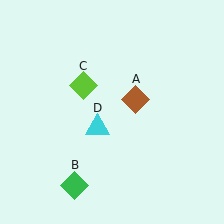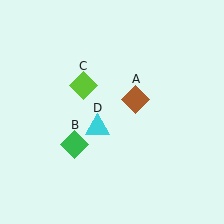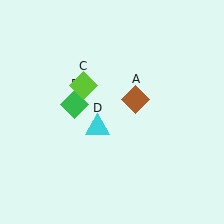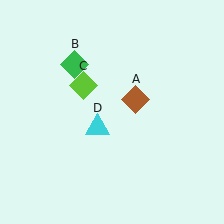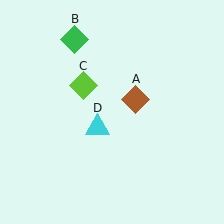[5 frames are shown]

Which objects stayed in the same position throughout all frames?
Brown diamond (object A) and lime diamond (object C) and cyan triangle (object D) remained stationary.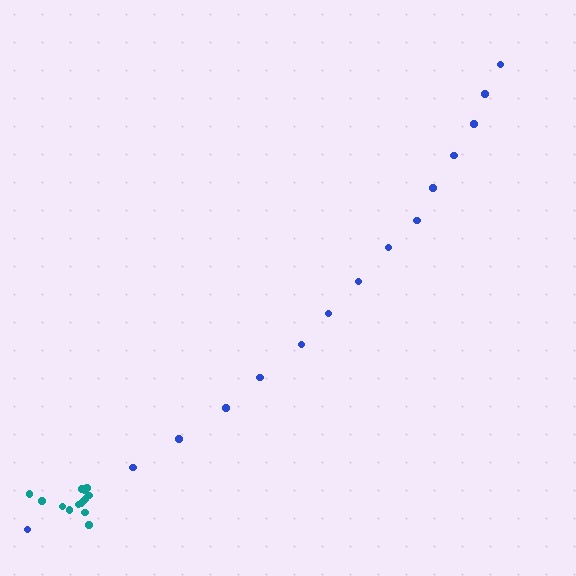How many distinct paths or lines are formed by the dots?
There are 2 distinct paths.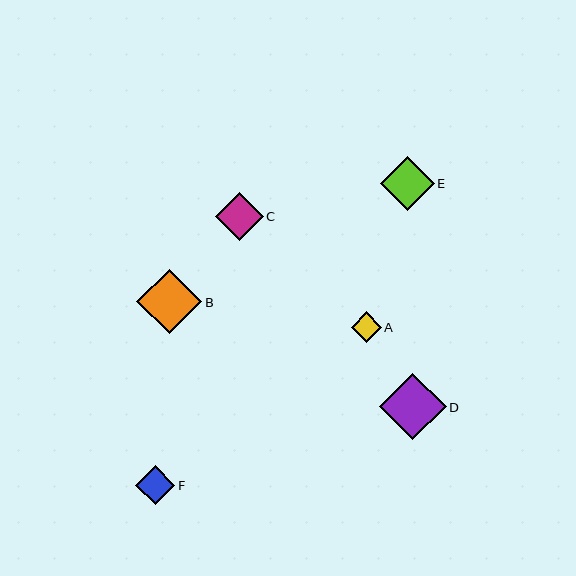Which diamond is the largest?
Diamond D is the largest with a size of approximately 67 pixels.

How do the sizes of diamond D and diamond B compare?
Diamond D and diamond B are approximately the same size.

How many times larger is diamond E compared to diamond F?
Diamond E is approximately 1.4 times the size of diamond F.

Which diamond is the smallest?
Diamond A is the smallest with a size of approximately 30 pixels.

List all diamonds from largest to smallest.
From largest to smallest: D, B, E, C, F, A.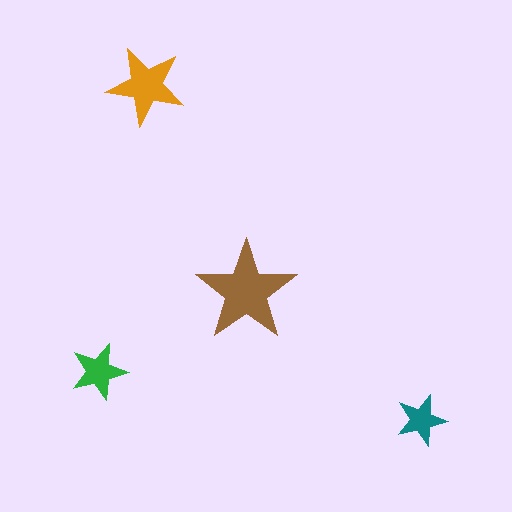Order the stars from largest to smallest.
the brown one, the orange one, the green one, the teal one.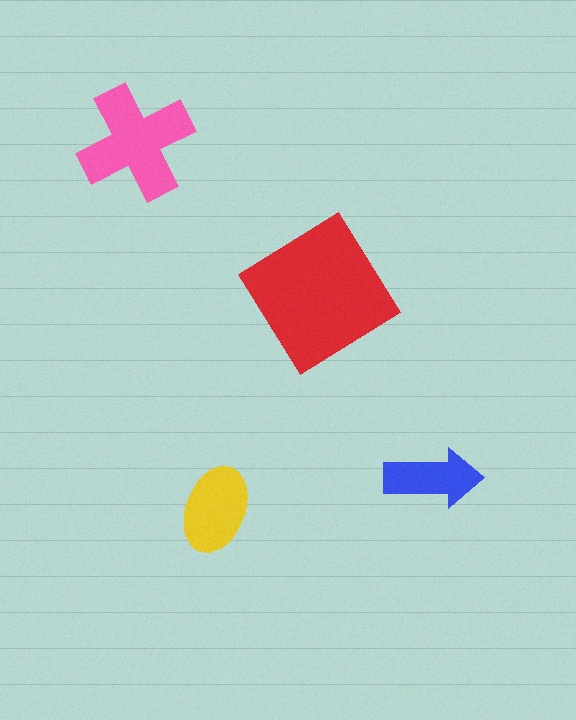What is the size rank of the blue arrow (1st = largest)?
4th.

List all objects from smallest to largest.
The blue arrow, the yellow ellipse, the pink cross, the red diamond.